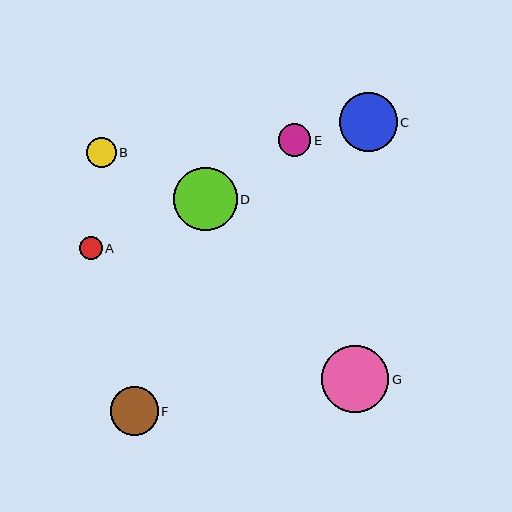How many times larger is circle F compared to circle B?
Circle F is approximately 1.6 times the size of circle B.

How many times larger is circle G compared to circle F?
Circle G is approximately 1.4 times the size of circle F.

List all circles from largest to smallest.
From largest to smallest: G, D, C, F, E, B, A.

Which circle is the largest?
Circle G is the largest with a size of approximately 67 pixels.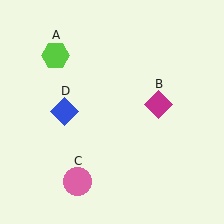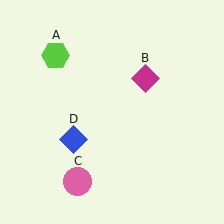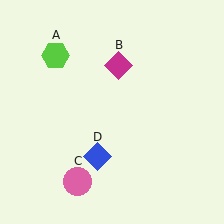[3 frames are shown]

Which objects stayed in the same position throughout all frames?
Lime hexagon (object A) and pink circle (object C) remained stationary.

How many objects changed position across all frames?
2 objects changed position: magenta diamond (object B), blue diamond (object D).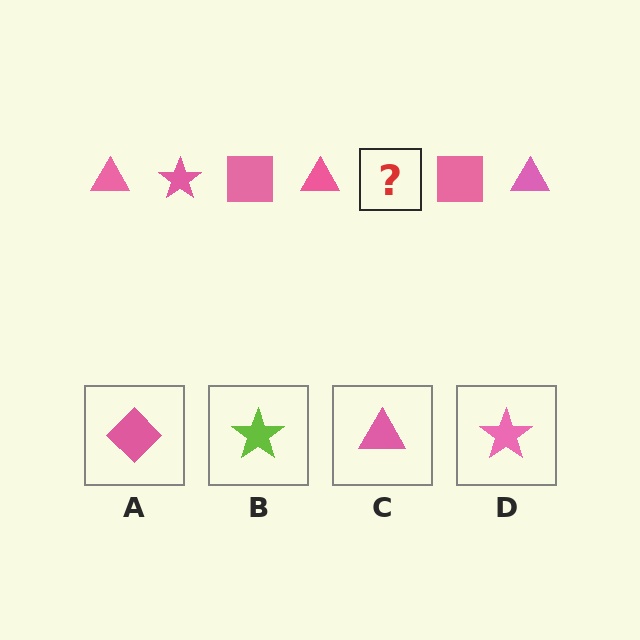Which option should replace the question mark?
Option D.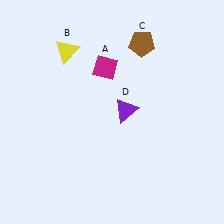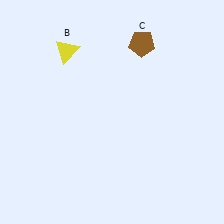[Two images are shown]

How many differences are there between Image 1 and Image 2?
There are 2 differences between the two images.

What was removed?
The magenta diamond (A), the purple triangle (D) were removed in Image 2.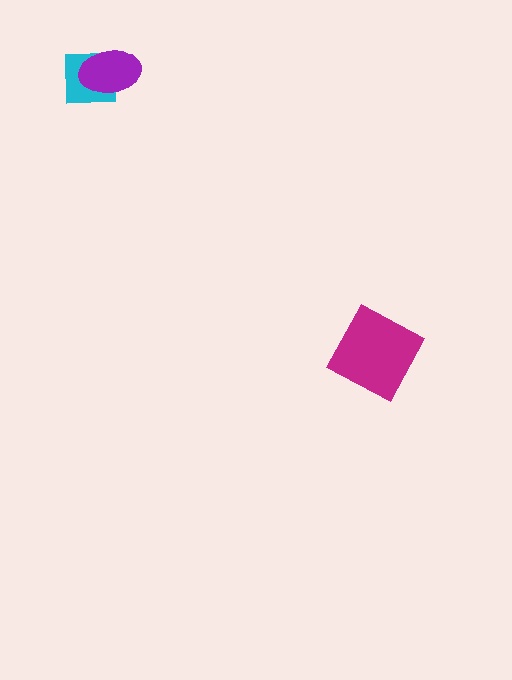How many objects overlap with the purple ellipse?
1 object overlaps with the purple ellipse.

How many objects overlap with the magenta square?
0 objects overlap with the magenta square.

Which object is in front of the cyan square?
The purple ellipse is in front of the cyan square.